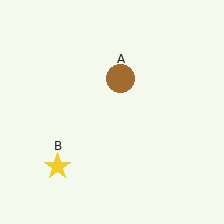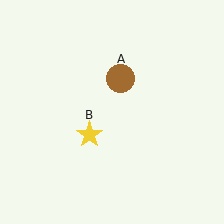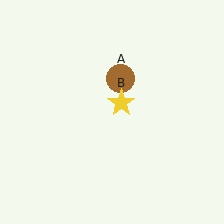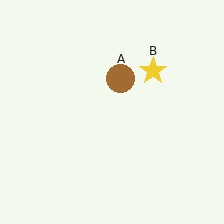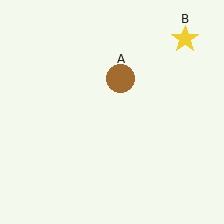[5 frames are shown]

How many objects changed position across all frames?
1 object changed position: yellow star (object B).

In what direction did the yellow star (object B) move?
The yellow star (object B) moved up and to the right.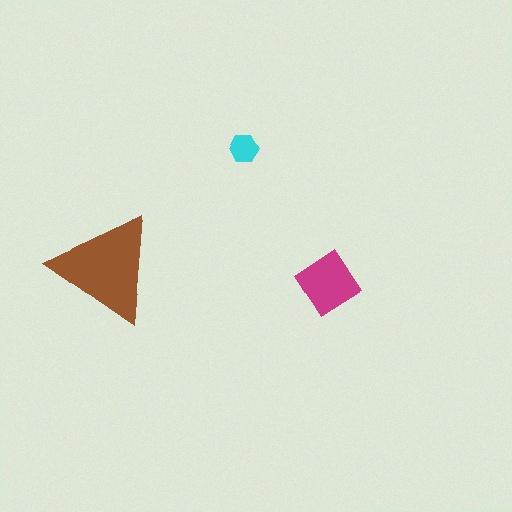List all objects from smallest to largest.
The cyan hexagon, the magenta diamond, the brown triangle.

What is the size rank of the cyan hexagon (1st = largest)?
3rd.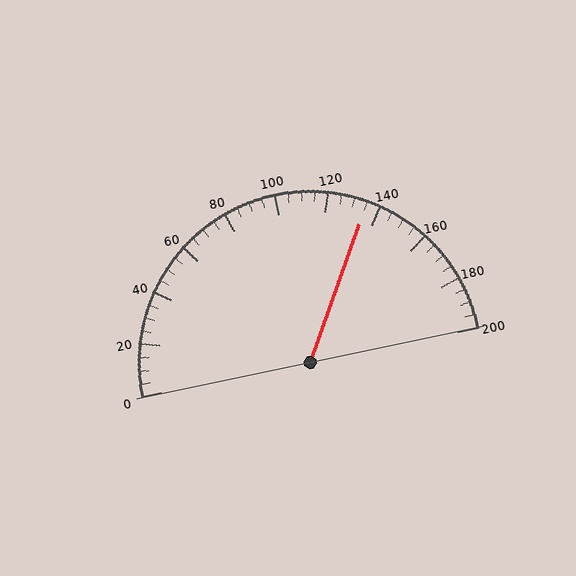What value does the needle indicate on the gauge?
The needle indicates approximately 135.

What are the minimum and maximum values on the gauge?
The gauge ranges from 0 to 200.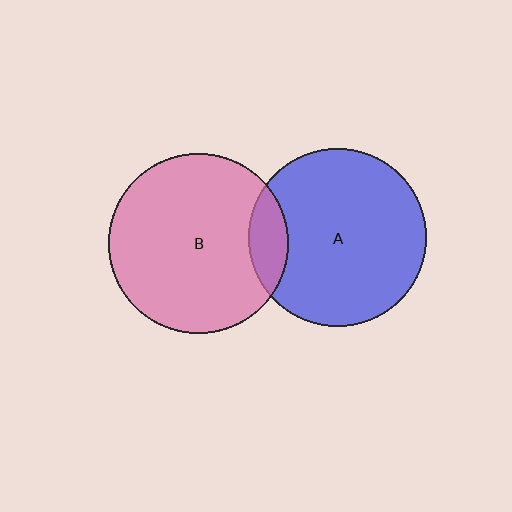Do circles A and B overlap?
Yes.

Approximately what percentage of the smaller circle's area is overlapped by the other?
Approximately 10%.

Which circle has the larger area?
Circle B (pink).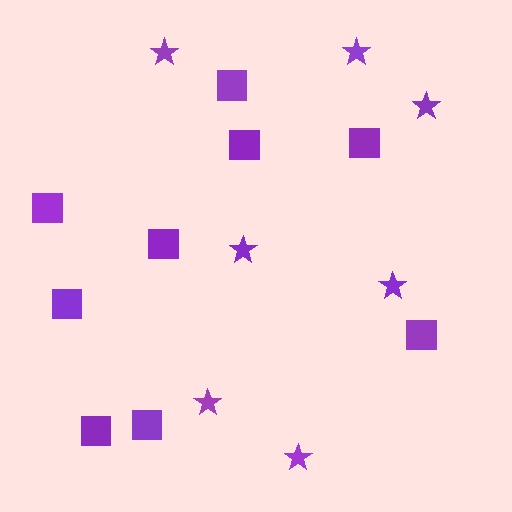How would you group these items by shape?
There are 2 groups: one group of stars (7) and one group of squares (9).